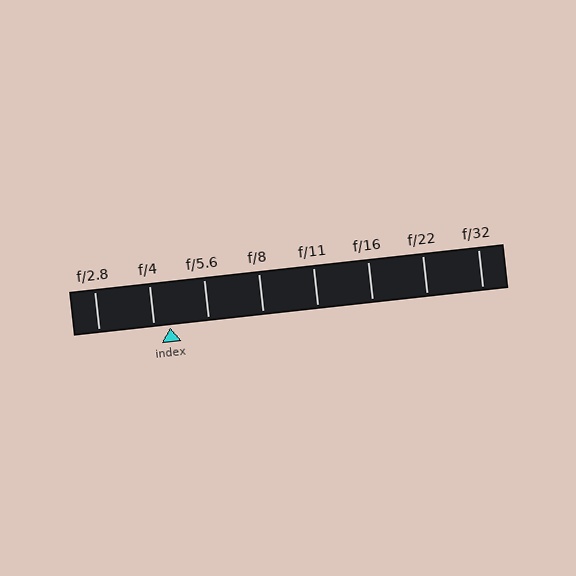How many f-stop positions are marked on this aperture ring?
There are 8 f-stop positions marked.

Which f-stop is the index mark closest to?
The index mark is closest to f/4.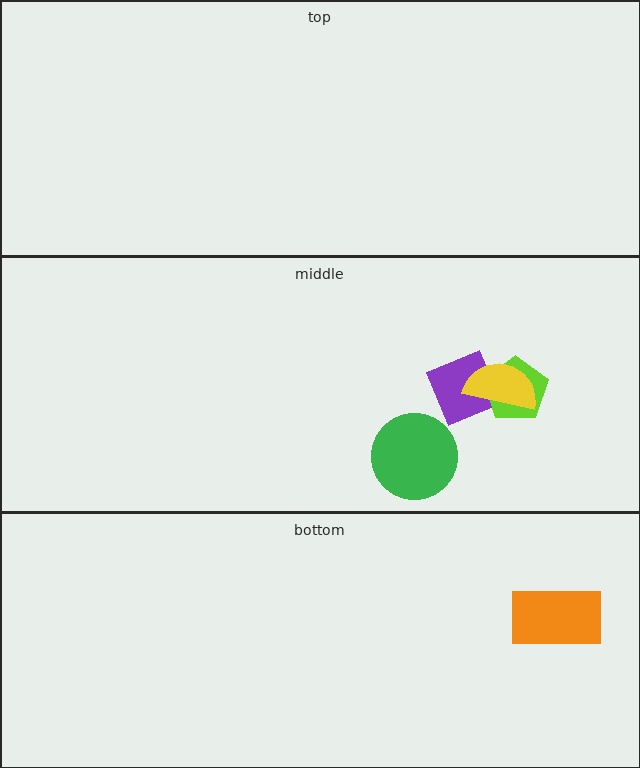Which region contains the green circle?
The middle region.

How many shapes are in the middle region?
4.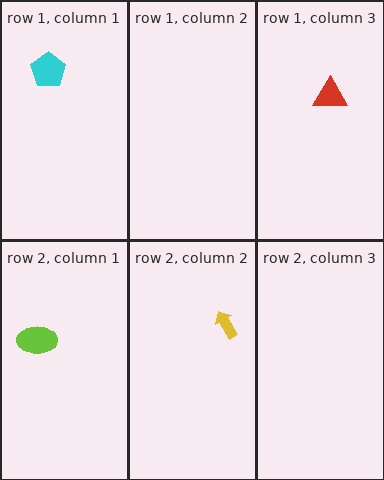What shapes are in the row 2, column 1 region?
The lime ellipse.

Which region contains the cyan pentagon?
The row 1, column 1 region.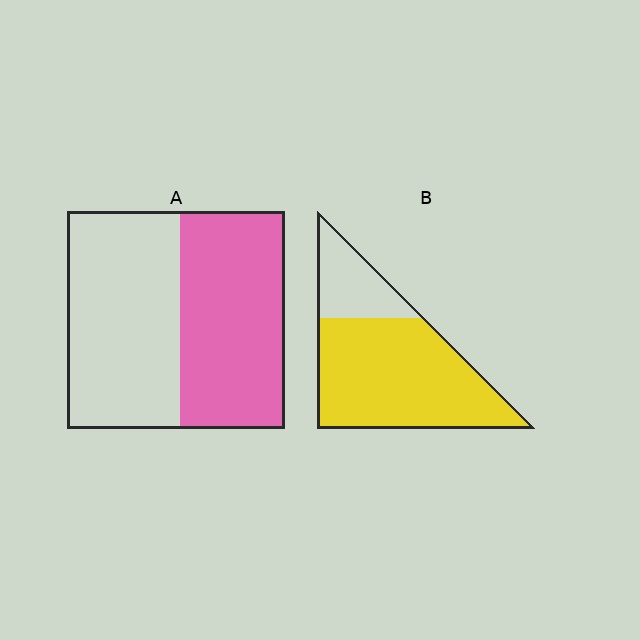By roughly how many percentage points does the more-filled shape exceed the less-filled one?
By roughly 30 percentage points (B over A).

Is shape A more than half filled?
Roughly half.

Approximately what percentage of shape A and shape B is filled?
A is approximately 50% and B is approximately 75%.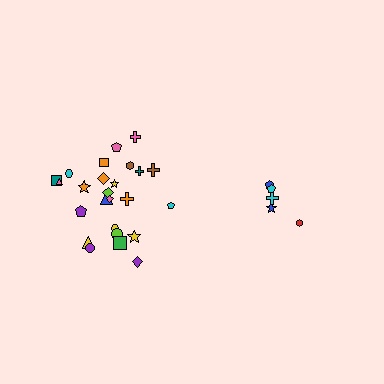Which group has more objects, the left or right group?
The left group.